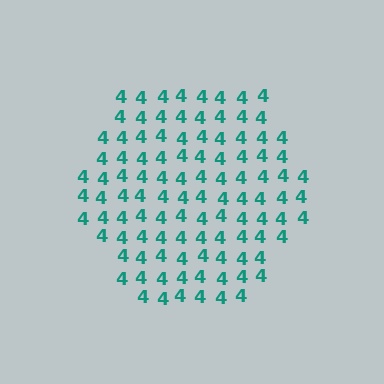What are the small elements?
The small elements are digit 4's.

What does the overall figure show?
The overall figure shows a hexagon.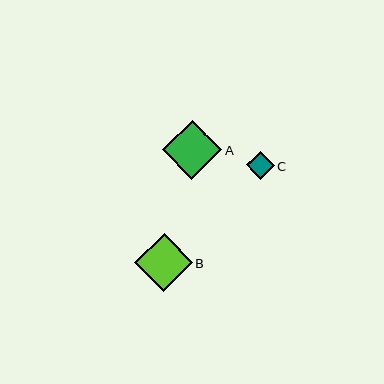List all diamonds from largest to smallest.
From largest to smallest: A, B, C.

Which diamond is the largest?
Diamond A is the largest with a size of approximately 59 pixels.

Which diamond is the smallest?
Diamond C is the smallest with a size of approximately 28 pixels.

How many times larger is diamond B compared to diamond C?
Diamond B is approximately 2.1 times the size of diamond C.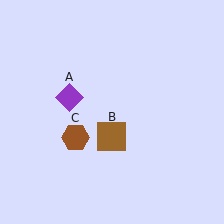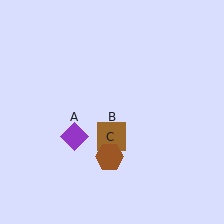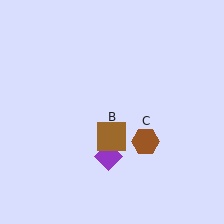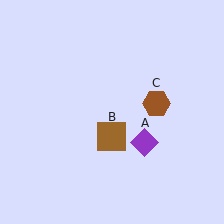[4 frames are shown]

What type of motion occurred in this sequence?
The purple diamond (object A), brown hexagon (object C) rotated counterclockwise around the center of the scene.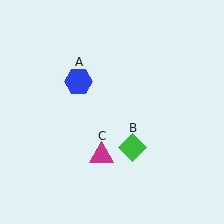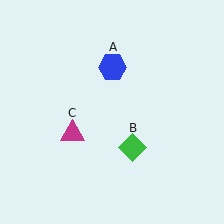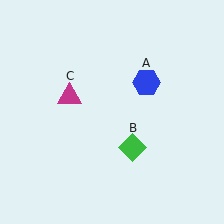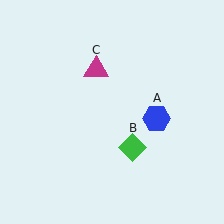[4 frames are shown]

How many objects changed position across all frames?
2 objects changed position: blue hexagon (object A), magenta triangle (object C).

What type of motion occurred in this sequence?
The blue hexagon (object A), magenta triangle (object C) rotated clockwise around the center of the scene.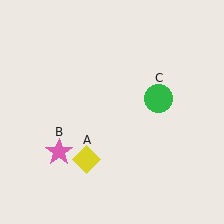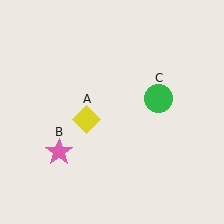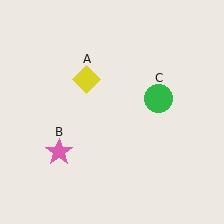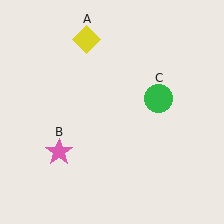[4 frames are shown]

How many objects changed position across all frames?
1 object changed position: yellow diamond (object A).